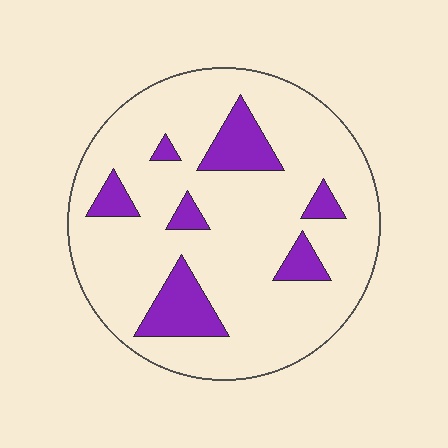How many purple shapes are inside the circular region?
7.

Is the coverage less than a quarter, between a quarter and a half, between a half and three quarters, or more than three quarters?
Less than a quarter.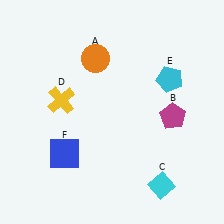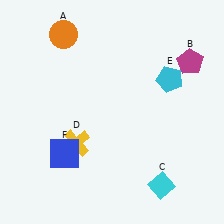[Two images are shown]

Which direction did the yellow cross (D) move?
The yellow cross (D) moved down.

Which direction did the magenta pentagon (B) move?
The magenta pentagon (B) moved up.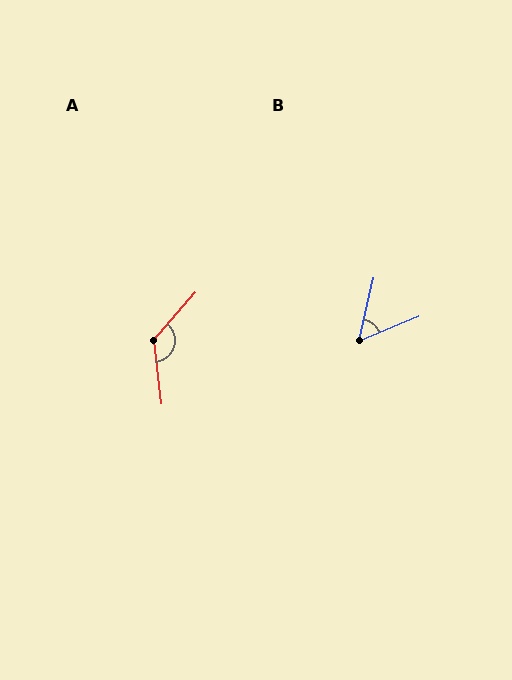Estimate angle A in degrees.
Approximately 132 degrees.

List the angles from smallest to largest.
B (54°), A (132°).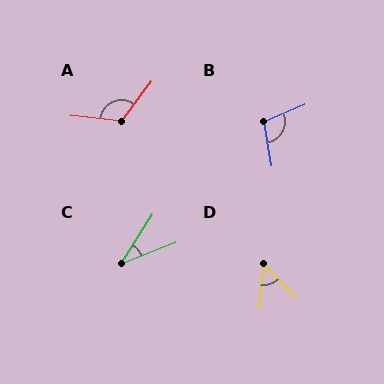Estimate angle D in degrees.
Approximately 49 degrees.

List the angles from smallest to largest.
C (36°), D (49°), B (104°), A (121°).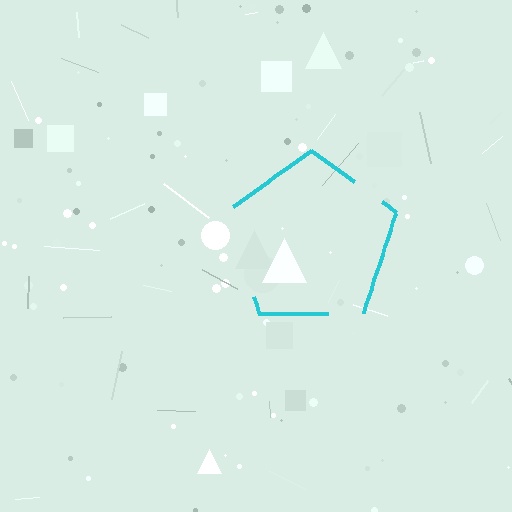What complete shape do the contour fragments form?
The contour fragments form a pentagon.